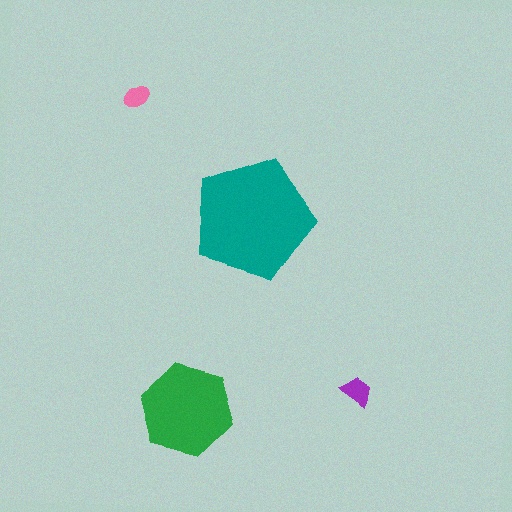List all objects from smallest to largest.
The pink ellipse, the purple trapezoid, the green hexagon, the teal pentagon.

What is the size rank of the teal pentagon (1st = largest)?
1st.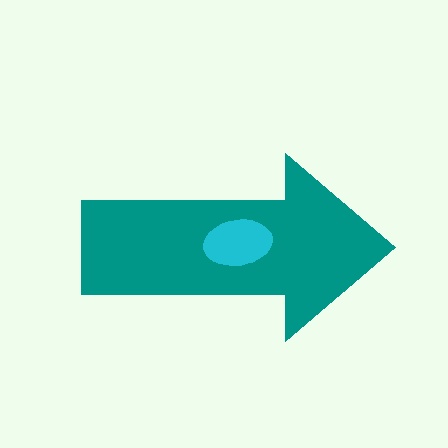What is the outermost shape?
The teal arrow.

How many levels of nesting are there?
2.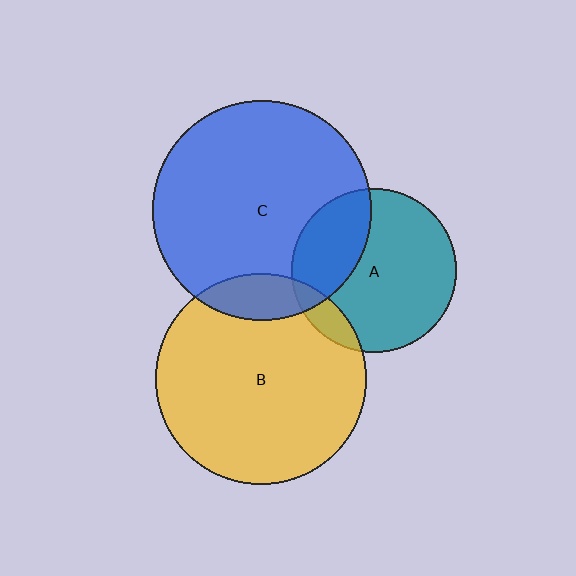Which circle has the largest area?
Circle C (blue).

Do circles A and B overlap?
Yes.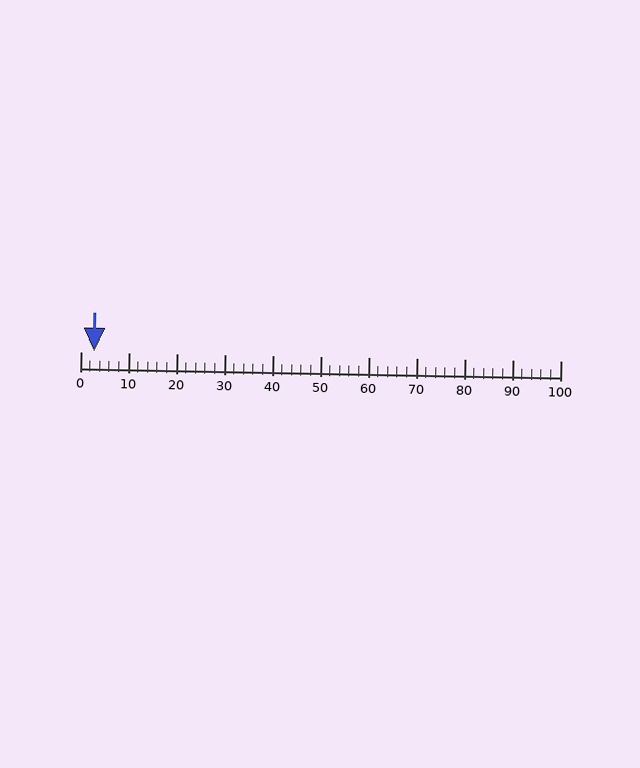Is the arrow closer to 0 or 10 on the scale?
The arrow is closer to 0.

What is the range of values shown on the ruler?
The ruler shows values from 0 to 100.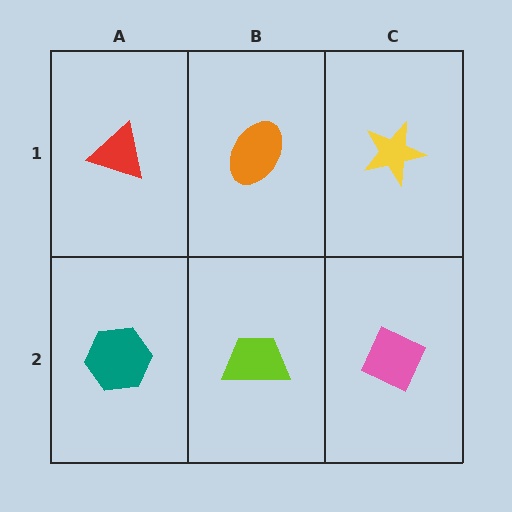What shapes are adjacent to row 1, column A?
A teal hexagon (row 2, column A), an orange ellipse (row 1, column B).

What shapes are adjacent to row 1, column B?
A lime trapezoid (row 2, column B), a red triangle (row 1, column A), a yellow star (row 1, column C).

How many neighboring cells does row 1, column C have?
2.